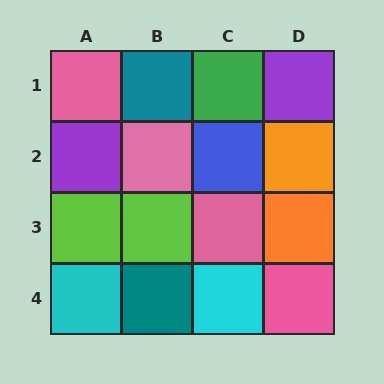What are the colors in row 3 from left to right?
Lime, lime, pink, orange.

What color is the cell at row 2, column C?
Blue.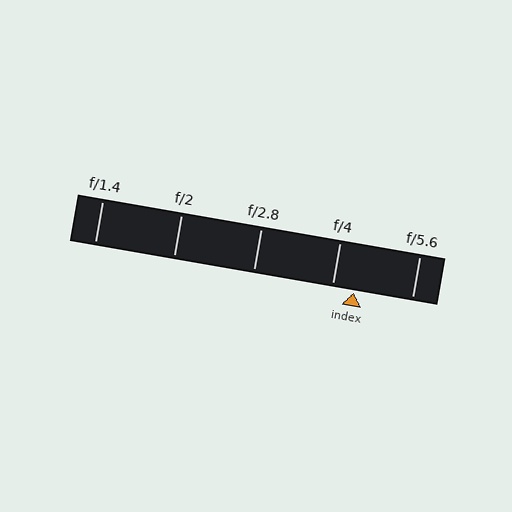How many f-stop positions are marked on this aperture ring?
There are 5 f-stop positions marked.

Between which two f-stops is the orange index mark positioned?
The index mark is between f/4 and f/5.6.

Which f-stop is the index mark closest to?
The index mark is closest to f/4.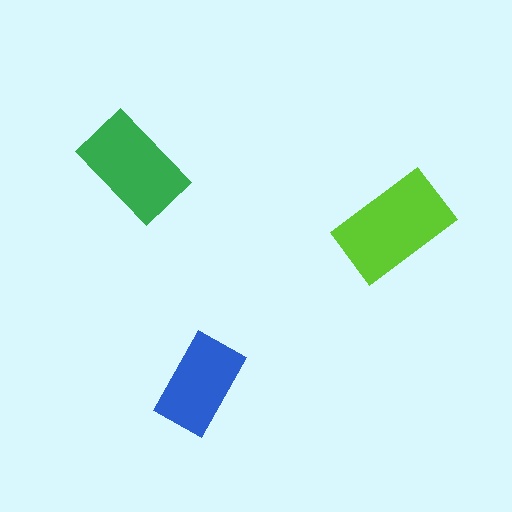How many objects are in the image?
There are 3 objects in the image.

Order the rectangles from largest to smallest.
the lime one, the green one, the blue one.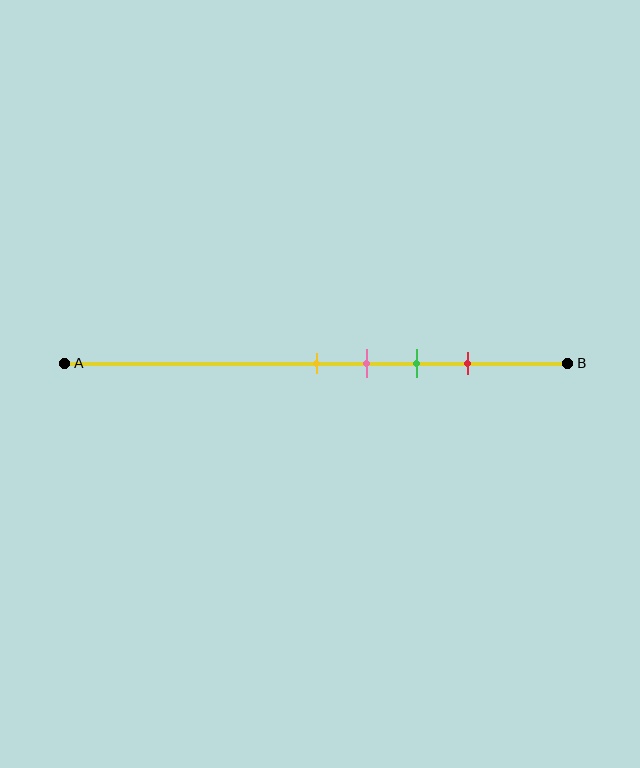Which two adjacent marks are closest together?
The yellow and pink marks are the closest adjacent pair.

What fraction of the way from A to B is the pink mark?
The pink mark is approximately 60% (0.6) of the way from A to B.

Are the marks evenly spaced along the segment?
Yes, the marks are approximately evenly spaced.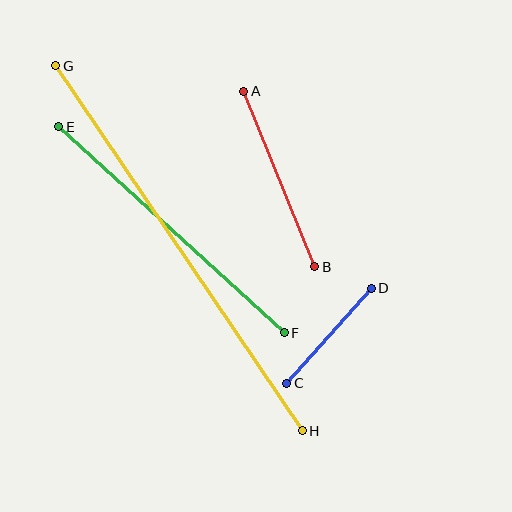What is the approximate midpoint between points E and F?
The midpoint is at approximately (171, 230) pixels.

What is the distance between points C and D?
The distance is approximately 127 pixels.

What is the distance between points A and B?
The distance is approximately 190 pixels.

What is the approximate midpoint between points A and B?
The midpoint is at approximately (279, 179) pixels.